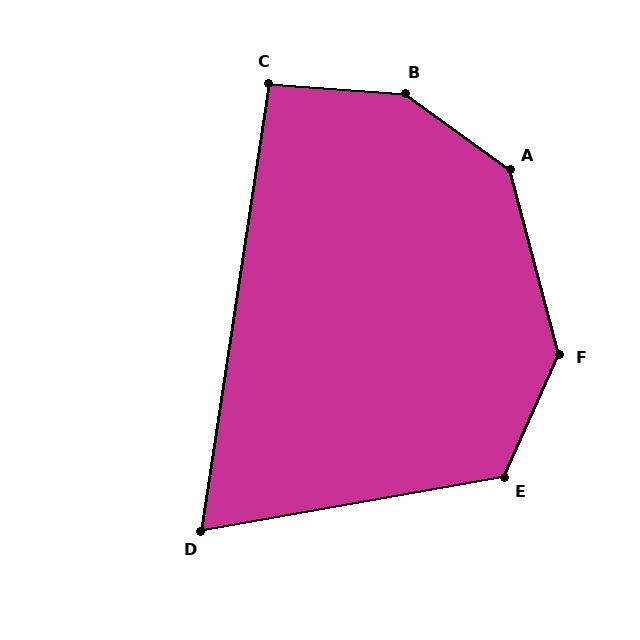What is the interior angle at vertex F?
Approximately 141 degrees (obtuse).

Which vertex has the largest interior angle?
B, at approximately 148 degrees.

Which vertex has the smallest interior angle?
D, at approximately 71 degrees.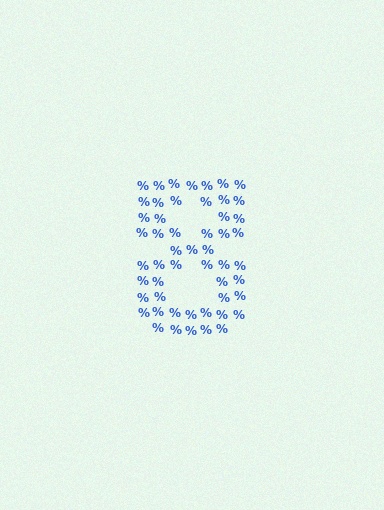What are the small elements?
The small elements are percent signs.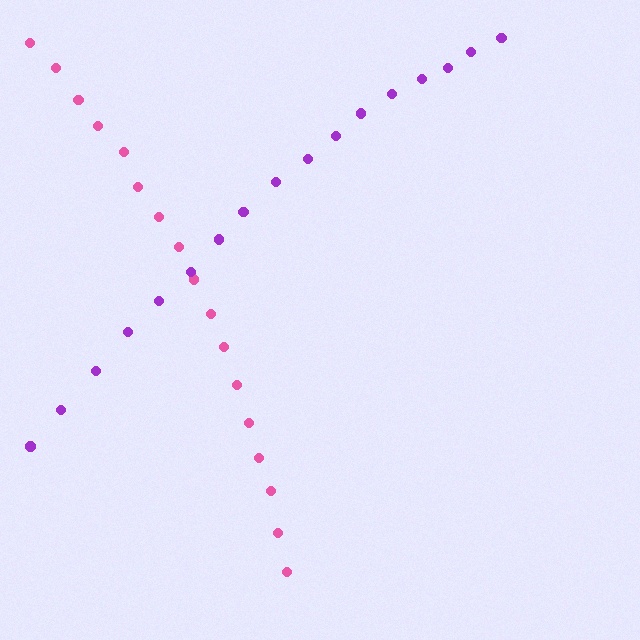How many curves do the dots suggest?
There are 2 distinct paths.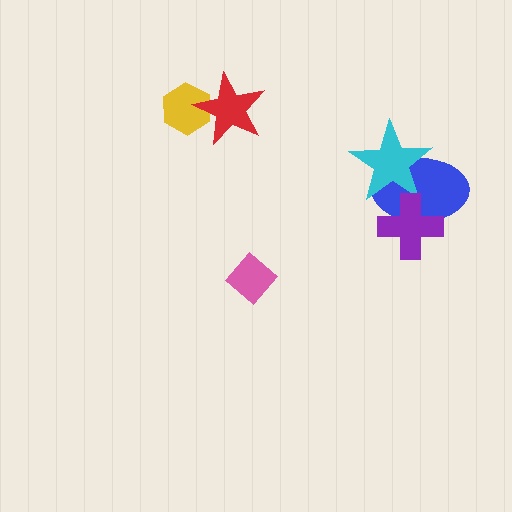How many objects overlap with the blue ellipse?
2 objects overlap with the blue ellipse.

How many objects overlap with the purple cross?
2 objects overlap with the purple cross.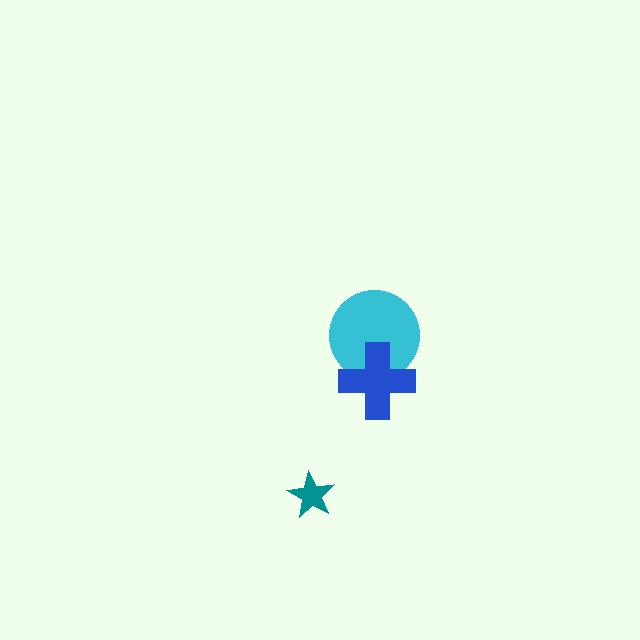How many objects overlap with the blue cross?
1 object overlaps with the blue cross.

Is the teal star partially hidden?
No, no other shape covers it.